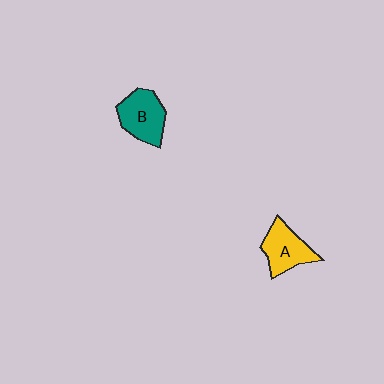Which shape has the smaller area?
Shape A (yellow).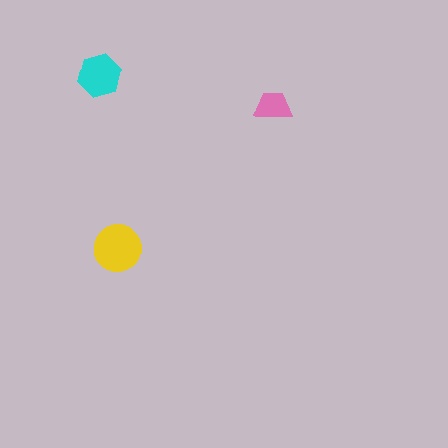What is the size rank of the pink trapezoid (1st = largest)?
3rd.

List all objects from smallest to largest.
The pink trapezoid, the cyan hexagon, the yellow circle.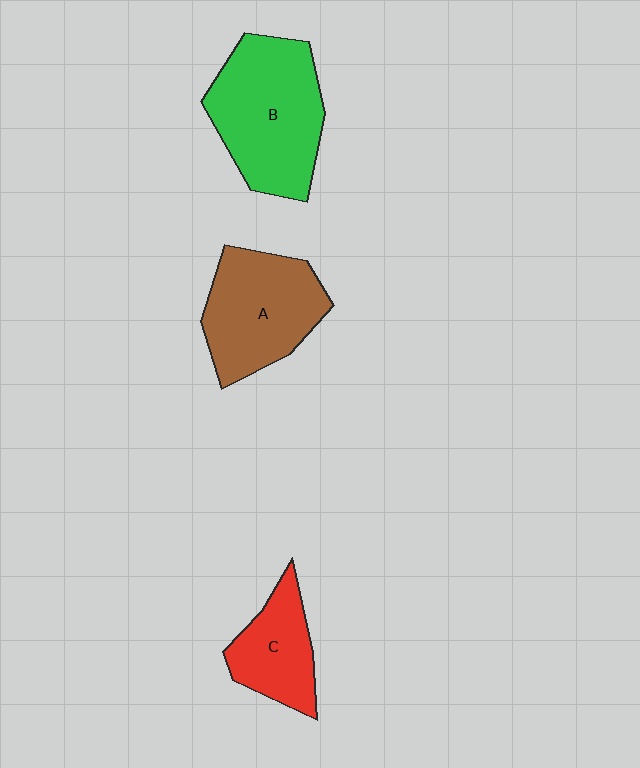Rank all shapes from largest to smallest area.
From largest to smallest: B (green), A (brown), C (red).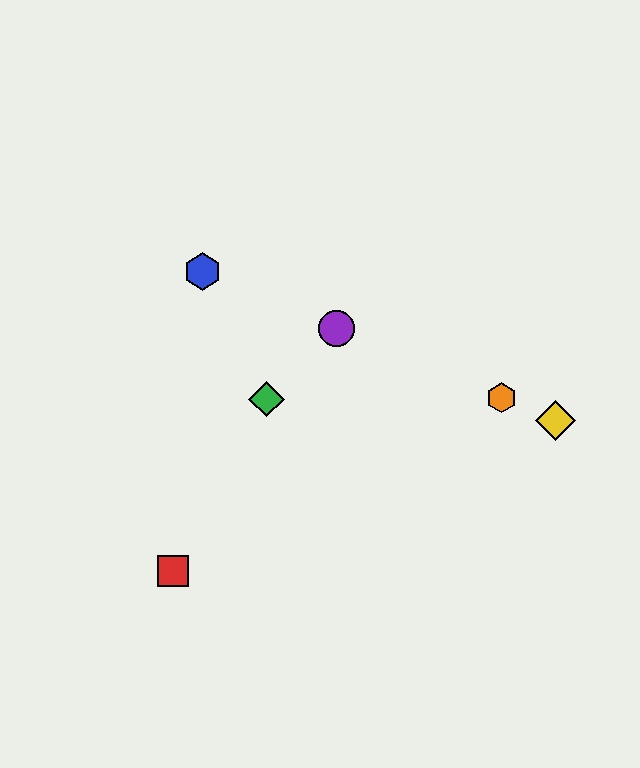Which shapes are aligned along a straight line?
The blue hexagon, the yellow diamond, the purple circle, the orange hexagon are aligned along a straight line.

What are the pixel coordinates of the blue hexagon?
The blue hexagon is at (203, 272).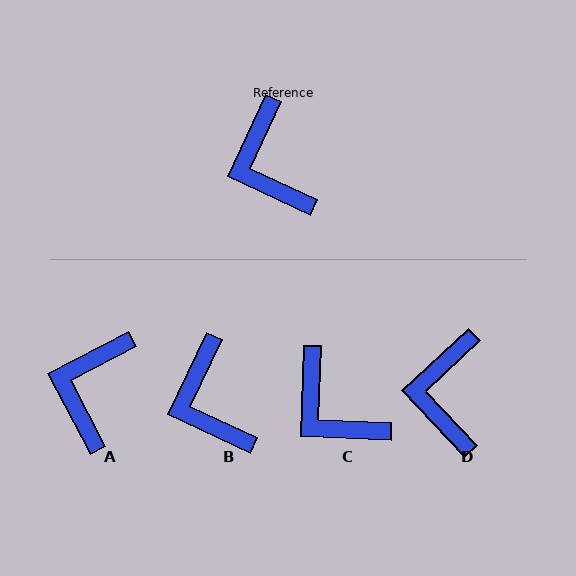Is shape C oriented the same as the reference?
No, it is off by about 23 degrees.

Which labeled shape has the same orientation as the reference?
B.